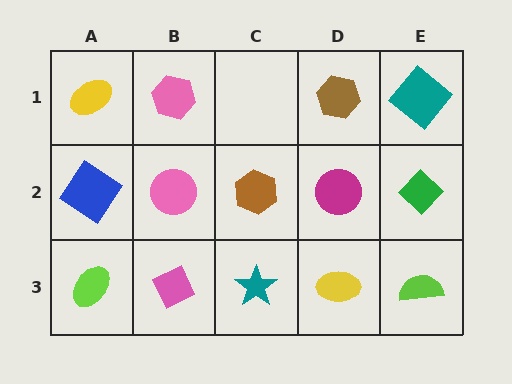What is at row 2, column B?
A pink circle.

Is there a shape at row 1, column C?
No, that cell is empty.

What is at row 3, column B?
A pink diamond.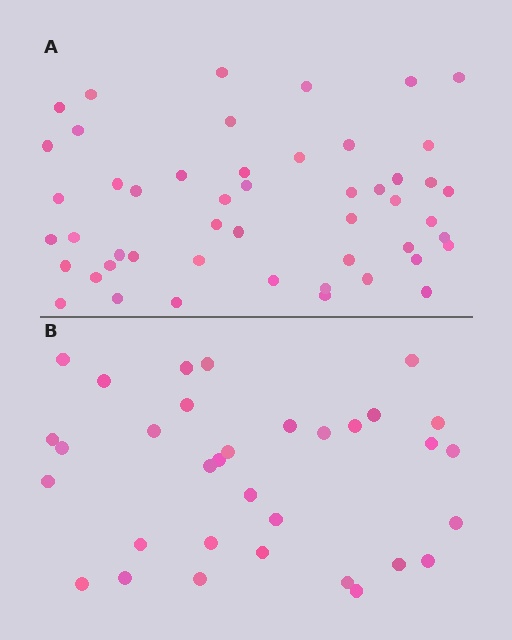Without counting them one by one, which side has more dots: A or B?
Region A (the top region) has more dots.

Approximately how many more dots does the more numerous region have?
Region A has approximately 15 more dots than region B.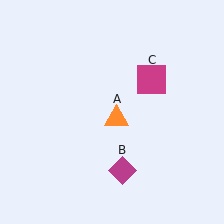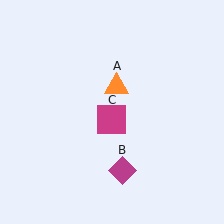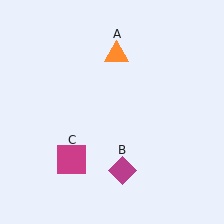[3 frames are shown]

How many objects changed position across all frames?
2 objects changed position: orange triangle (object A), magenta square (object C).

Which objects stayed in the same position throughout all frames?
Magenta diamond (object B) remained stationary.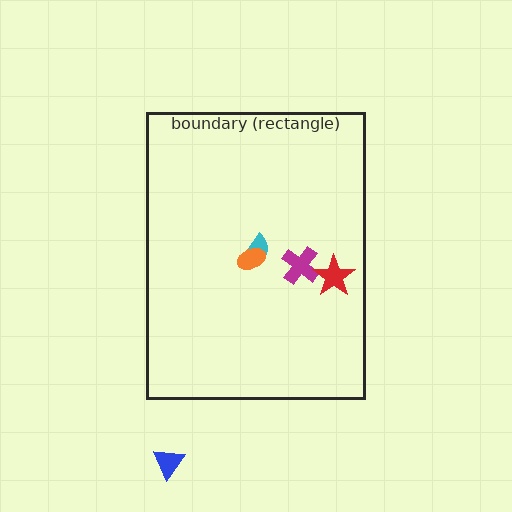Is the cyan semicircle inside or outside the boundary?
Inside.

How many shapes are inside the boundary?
4 inside, 1 outside.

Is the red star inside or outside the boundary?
Inside.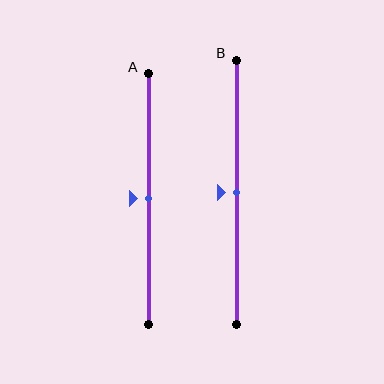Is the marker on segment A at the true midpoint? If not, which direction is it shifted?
Yes, the marker on segment A is at the true midpoint.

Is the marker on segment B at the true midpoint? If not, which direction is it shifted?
Yes, the marker on segment B is at the true midpoint.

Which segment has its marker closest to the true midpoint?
Segment A has its marker closest to the true midpoint.